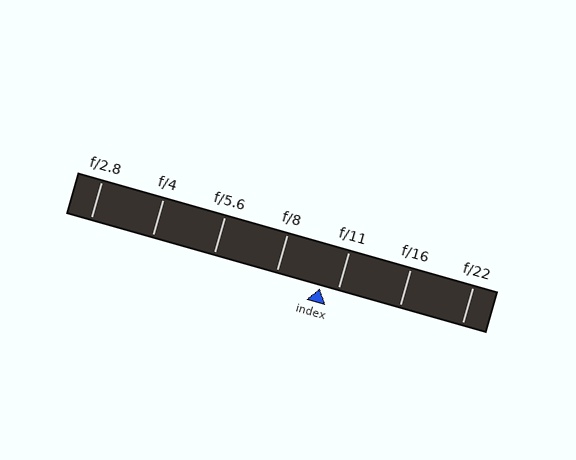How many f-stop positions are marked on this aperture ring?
There are 7 f-stop positions marked.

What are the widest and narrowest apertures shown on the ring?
The widest aperture shown is f/2.8 and the narrowest is f/22.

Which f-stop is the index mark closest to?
The index mark is closest to f/11.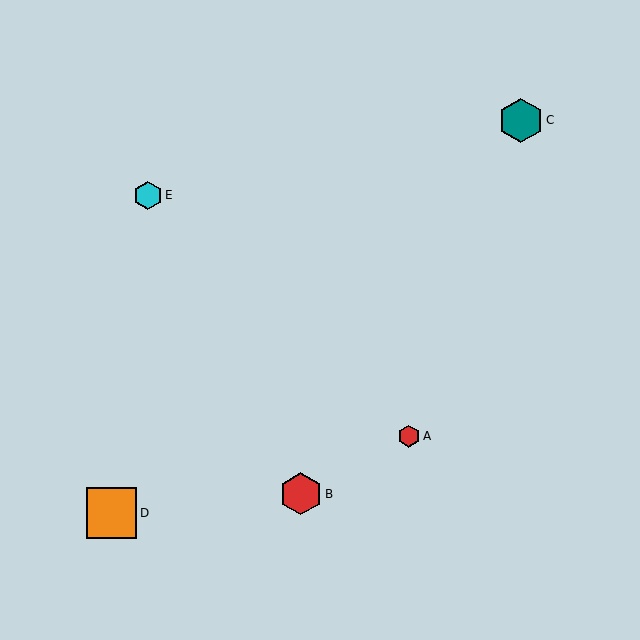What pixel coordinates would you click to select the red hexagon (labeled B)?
Click at (301, 494) to select the red hexagon B.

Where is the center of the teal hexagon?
The center of the teal hexagon is at (521, 120).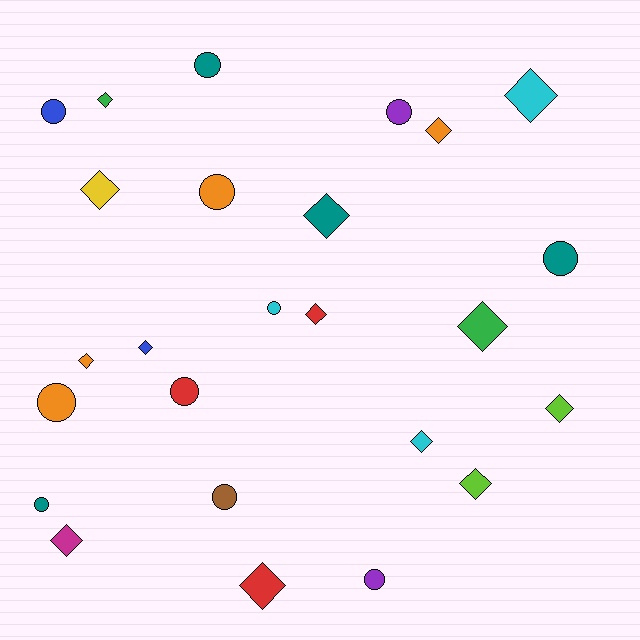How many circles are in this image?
There are 11 circles.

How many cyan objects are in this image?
There are 3 cyan objects.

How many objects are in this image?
There are 25 objects.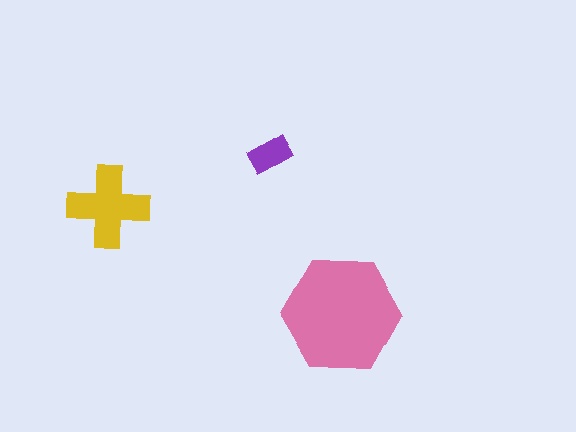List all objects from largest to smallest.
The pink hexagon, the yellow cross, the purple rectangle.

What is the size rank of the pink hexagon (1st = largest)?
1st.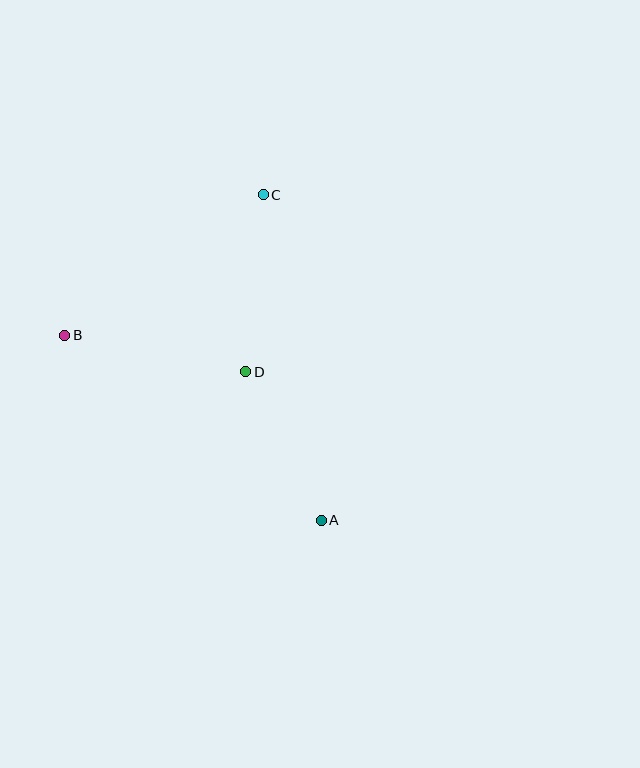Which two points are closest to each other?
Points A and D are closest to each other.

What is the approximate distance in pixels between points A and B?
The distance between A and B is approximately 316 pixels.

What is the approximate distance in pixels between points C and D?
The distance between C and D is approximately 178 pixels.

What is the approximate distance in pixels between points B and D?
The distance between B and D is approximately 185 pixels.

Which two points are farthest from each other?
Points A and C are farthest from each other.